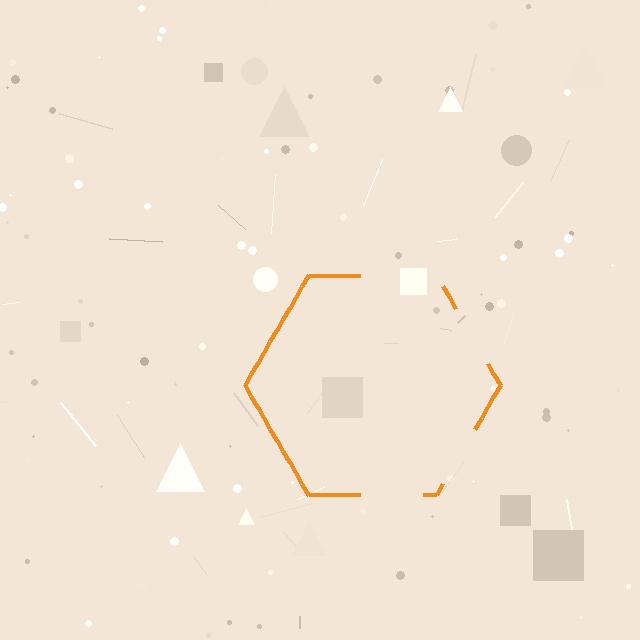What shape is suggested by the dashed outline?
The dashed outline suggests a hexagon.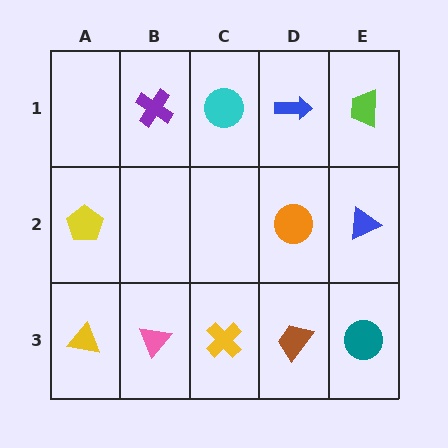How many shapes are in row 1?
4 shapes.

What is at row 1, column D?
A blue arrow.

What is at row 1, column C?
A cyan circle.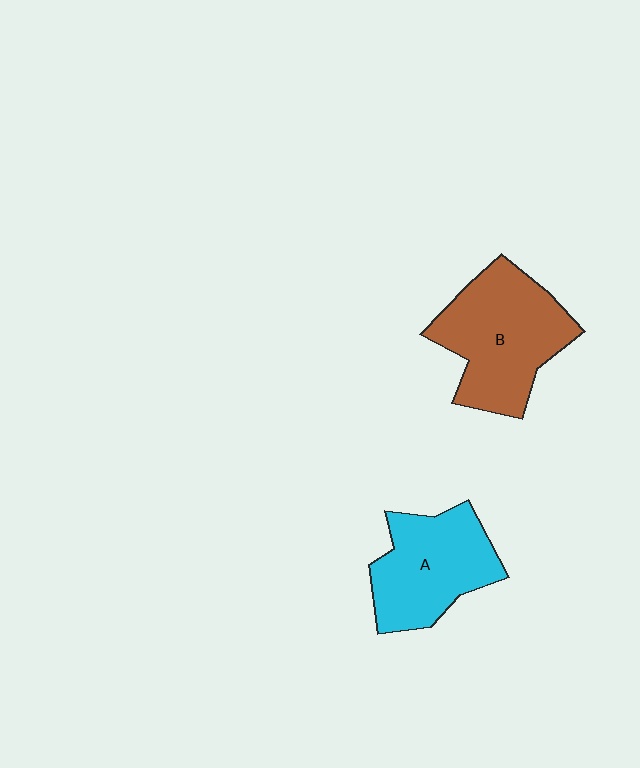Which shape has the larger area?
Shape B (brown).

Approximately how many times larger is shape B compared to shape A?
Approximately 1.2 times.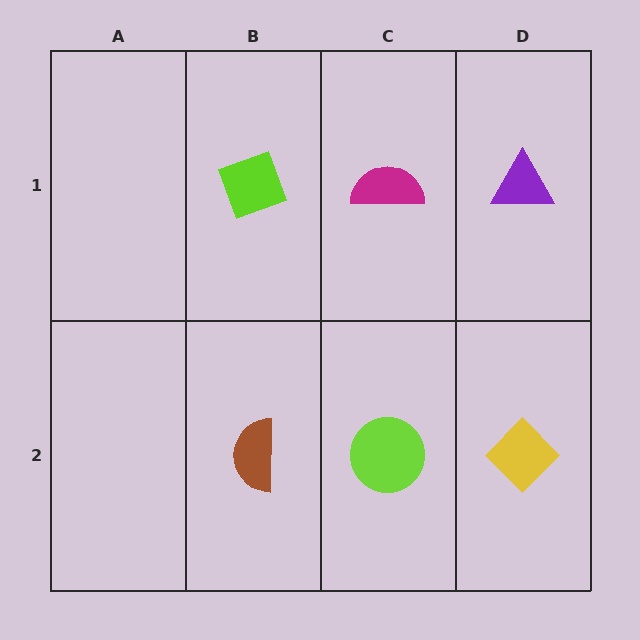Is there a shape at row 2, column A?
No, that cell is empty.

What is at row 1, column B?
A lime diamond.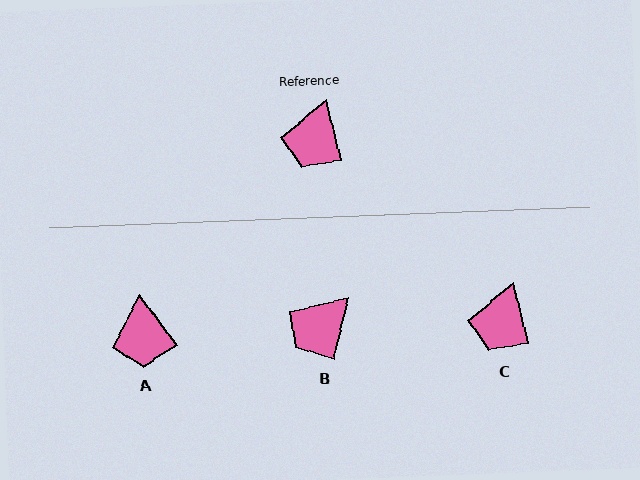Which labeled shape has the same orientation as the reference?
C.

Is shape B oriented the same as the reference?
No, it is off by about 27 degrees.